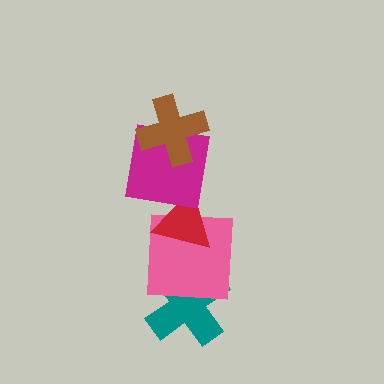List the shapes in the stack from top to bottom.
From top to bottom: the brown cross, the magenta square, the red triangle, the pink square, the teal cross.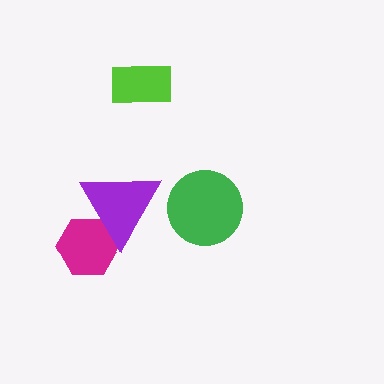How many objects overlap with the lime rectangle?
0 objects overlap with the lime rectangle.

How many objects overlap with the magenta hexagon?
1 object overlaps with the magenta hexagon.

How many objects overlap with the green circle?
0 objects overlap with the green circle.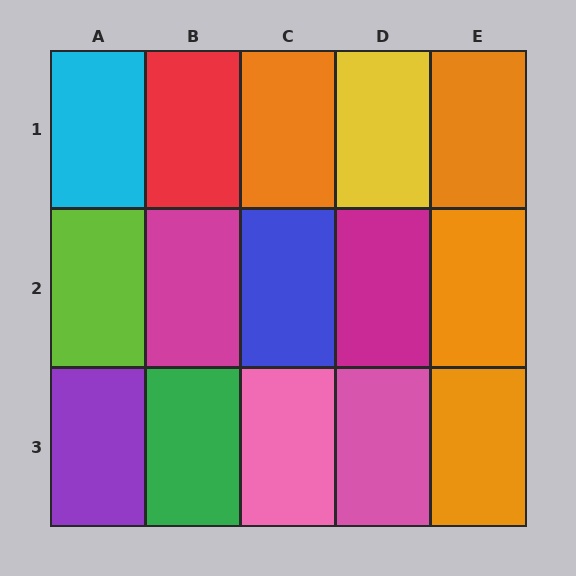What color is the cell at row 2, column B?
Magenta.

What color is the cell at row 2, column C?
Blue.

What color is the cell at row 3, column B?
Green.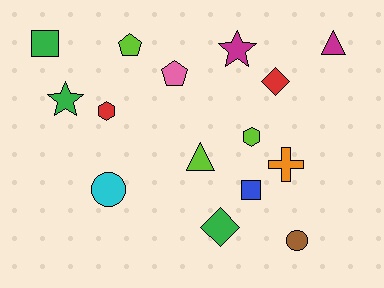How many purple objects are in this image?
There are no purple objects.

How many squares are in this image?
There are 2 squares.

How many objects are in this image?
There are 15 objects.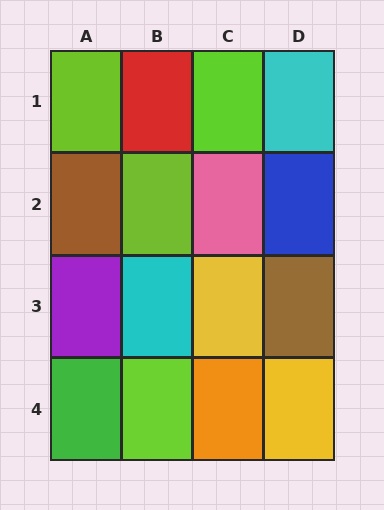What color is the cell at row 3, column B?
Cyan.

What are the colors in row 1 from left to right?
Lime, red, lime, cyan.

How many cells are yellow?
2 cells are yellow.